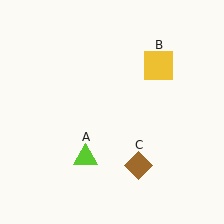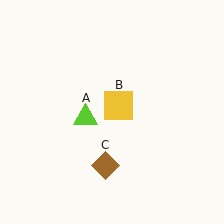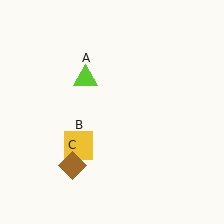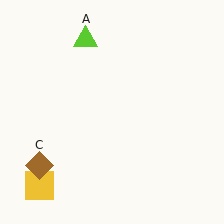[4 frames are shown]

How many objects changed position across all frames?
3 objects changed position: lime triangle (object A), yellow square (object B), brown diamond (object C).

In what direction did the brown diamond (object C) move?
The brown diamond (object C) moved left.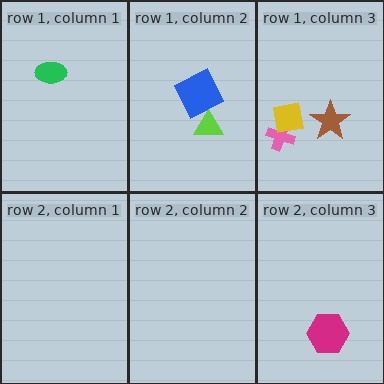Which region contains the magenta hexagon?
The row 2, column 3 region.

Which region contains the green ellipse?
The row 1, column 1 region.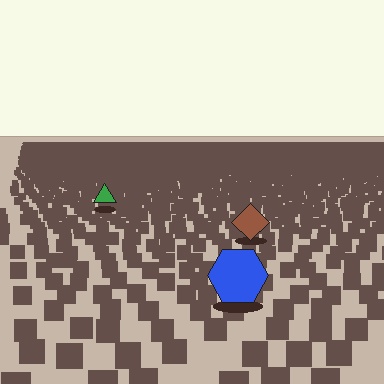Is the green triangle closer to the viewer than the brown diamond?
No. The brown diamond is closer — you can tell from the texture gradient: the ground texture is coarser near it.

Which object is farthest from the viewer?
The green triangle is farthest from the viewer. It appears smaller and the ground texture around it is denser.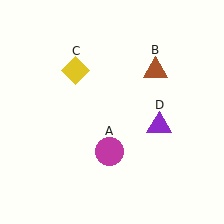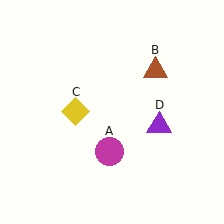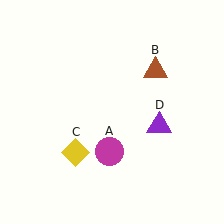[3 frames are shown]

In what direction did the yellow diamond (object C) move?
The yellow diamond (object C) moved down.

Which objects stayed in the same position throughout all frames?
Magenta circle (object A) and brown triangle (object B) and purple triangle (object D) remained stationary.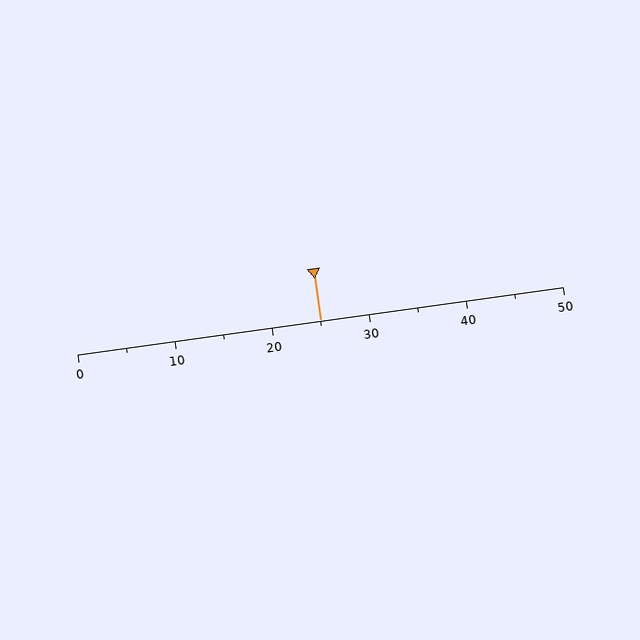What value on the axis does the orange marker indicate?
The marker indicates approximately 25.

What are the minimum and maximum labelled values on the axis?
The axis runs from 0 to 50.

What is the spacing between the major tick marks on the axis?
The major ticks are spaced 10 apart.